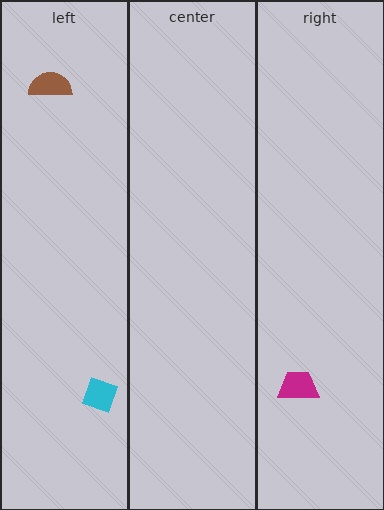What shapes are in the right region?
The magenta trapezoid.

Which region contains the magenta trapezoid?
The right region.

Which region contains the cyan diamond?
The left region.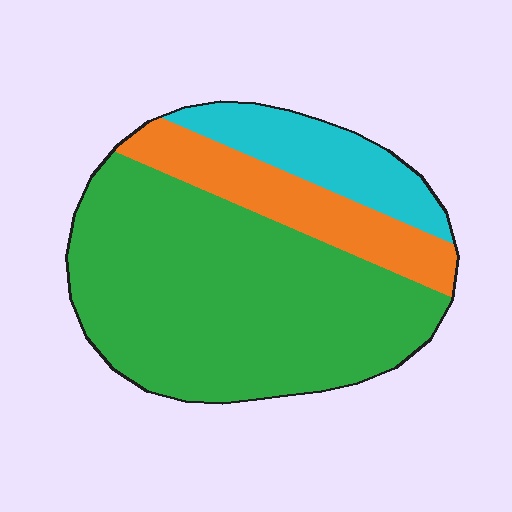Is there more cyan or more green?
Green.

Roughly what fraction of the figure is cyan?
Cyan covers 16% of the figure.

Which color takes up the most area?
Green, at roughly 65%.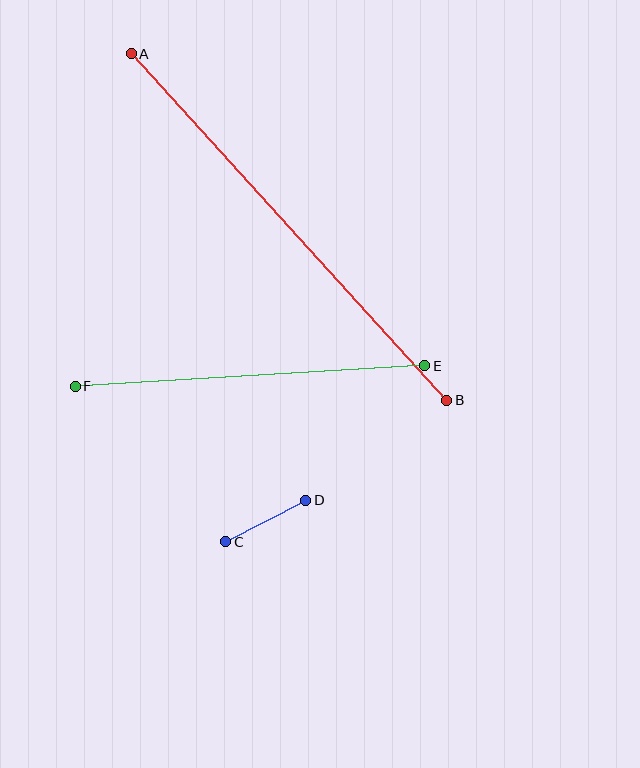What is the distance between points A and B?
The distance is approximately 469 pixels.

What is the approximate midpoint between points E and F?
The midpoint is at approximately (250, 376) pixels.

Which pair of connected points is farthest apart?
Points A and B are farthest apart.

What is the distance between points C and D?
The distance is approximately 90 pixels.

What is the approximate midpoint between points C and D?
The midpoint is at approximately (266, 521) pixels.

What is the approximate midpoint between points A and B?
The midpoint is at approximately (289, 227) pixels.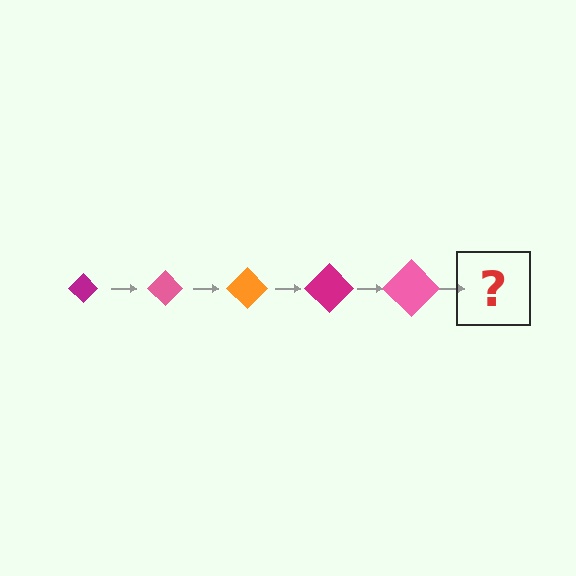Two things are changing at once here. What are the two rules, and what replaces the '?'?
The two rules are that the diamond grows larger each step and the color cycles through magenta, pink, and orange. The '?' should be an orange diamond, larger than the previous one.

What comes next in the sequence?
The next element should be an orange diamond, larger than the previous one.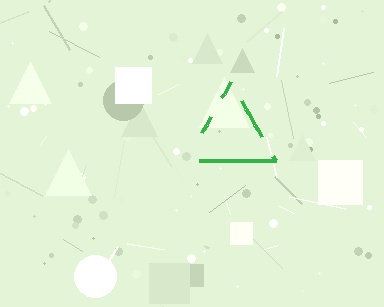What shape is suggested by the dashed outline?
The dashed outline suggests a triangle.